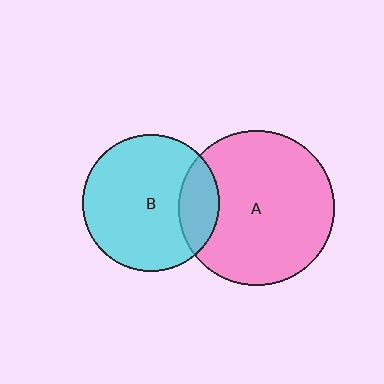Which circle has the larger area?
Circle A (pink).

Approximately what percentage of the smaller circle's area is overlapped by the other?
Approximately 20%.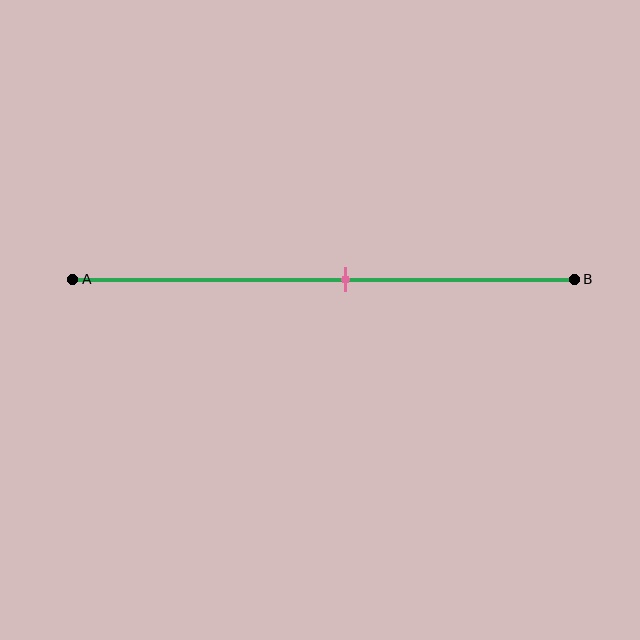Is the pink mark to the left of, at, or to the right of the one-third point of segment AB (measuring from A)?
The pink mark is to the right of the one-third point of segment AB.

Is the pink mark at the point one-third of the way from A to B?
No, the mark is at about 55% from A, not at the 33% one-third point.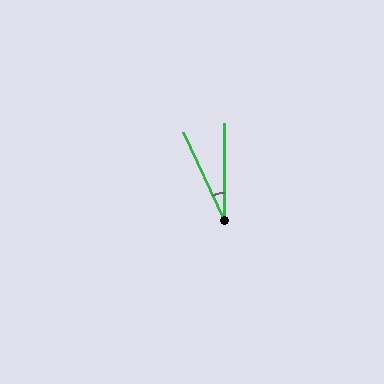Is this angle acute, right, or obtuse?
It is acute.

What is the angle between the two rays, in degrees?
Approximately 25 degrees.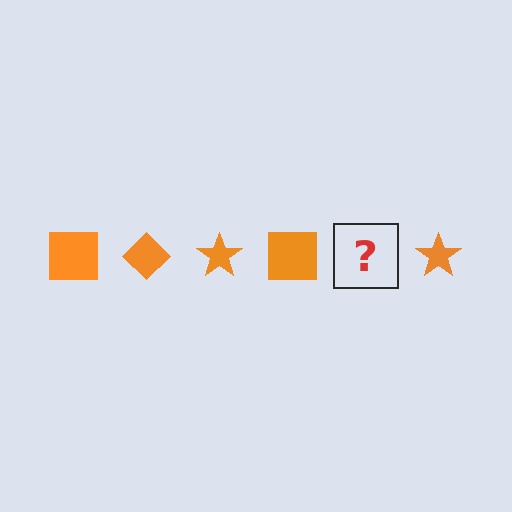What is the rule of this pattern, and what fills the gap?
The rule is that the pattern cycles through square, diamond, star shapes in orange. The gap should be filled with an orange diamond.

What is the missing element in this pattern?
The missing element is an orange diamond.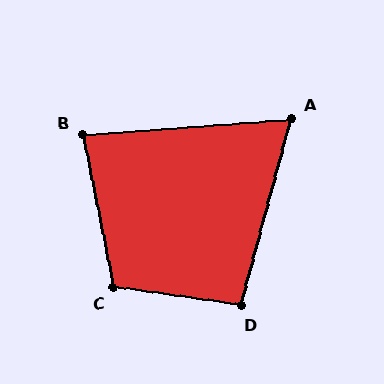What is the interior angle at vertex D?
Approximately 97 degrees (obtuse).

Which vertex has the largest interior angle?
C, at approximately 109 degrees.